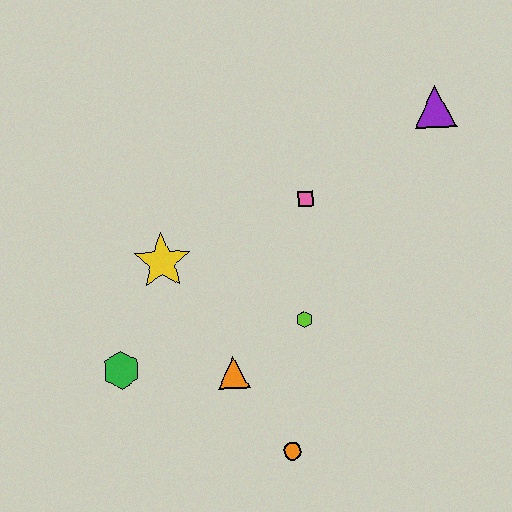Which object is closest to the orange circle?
The orange triangle is closest to the orange circle.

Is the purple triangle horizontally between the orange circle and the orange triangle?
No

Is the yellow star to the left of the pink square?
Yes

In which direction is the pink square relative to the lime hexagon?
The pink square is above the lime hexagon.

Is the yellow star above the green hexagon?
Yes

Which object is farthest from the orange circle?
The purple triangle is farthest from the orange circle.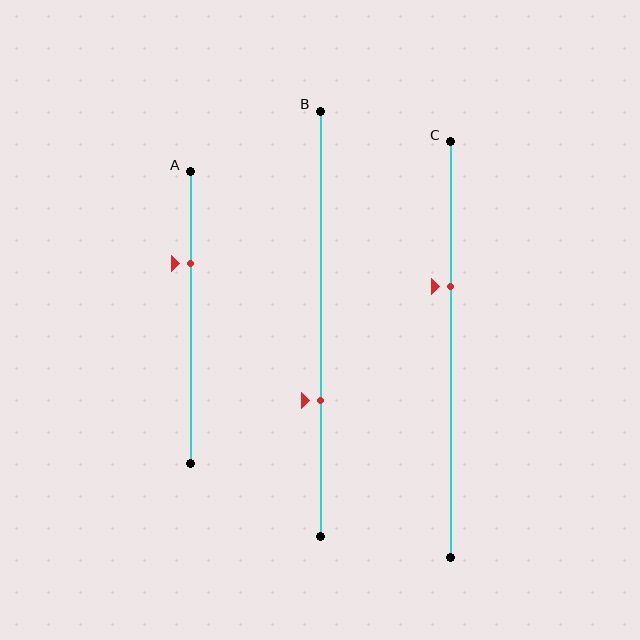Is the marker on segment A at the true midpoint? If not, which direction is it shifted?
No, the marker on segment A is shifted upward by about 18% of the segment length.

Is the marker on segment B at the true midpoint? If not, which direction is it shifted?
No, the marker on segment B is shifted downward by about 18% of the segment length.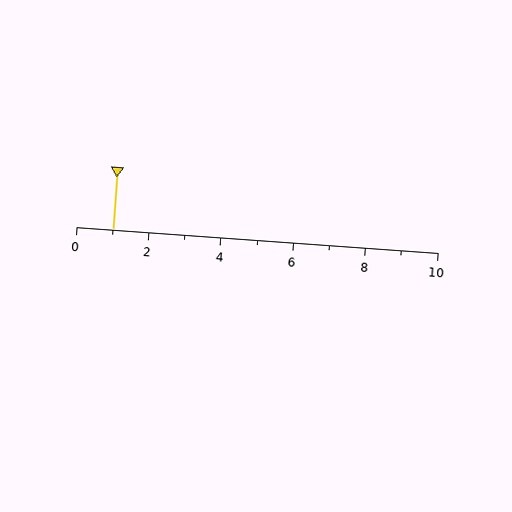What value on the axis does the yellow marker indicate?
The marker indicates approximately 1.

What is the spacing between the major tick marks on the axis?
The major ticks are spaced 2 apart.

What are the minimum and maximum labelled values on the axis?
The axis runs from 0 to 10.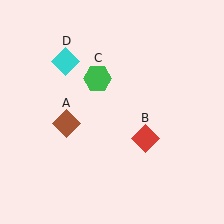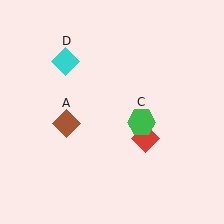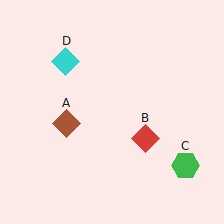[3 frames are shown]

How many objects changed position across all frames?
1 object changed position: green hexagon (object C).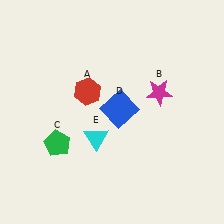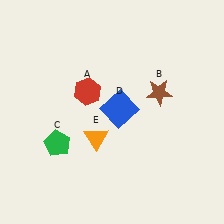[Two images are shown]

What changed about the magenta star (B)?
In Image 1, B is magenta. In Image 2, it changed to brown.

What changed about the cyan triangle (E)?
In Image 1, E is cyan. In Image 2, it changed to orange.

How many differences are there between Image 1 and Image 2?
There are 2 differences between the two images.